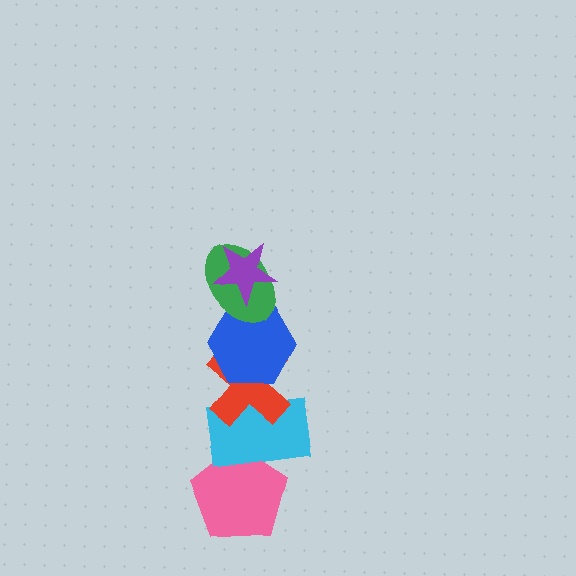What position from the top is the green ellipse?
The green ellipse is 2nd from the top.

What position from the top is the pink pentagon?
The pink pentagon is 6th from the top.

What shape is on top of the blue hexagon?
The green ellipse is on top of the blue hexagon.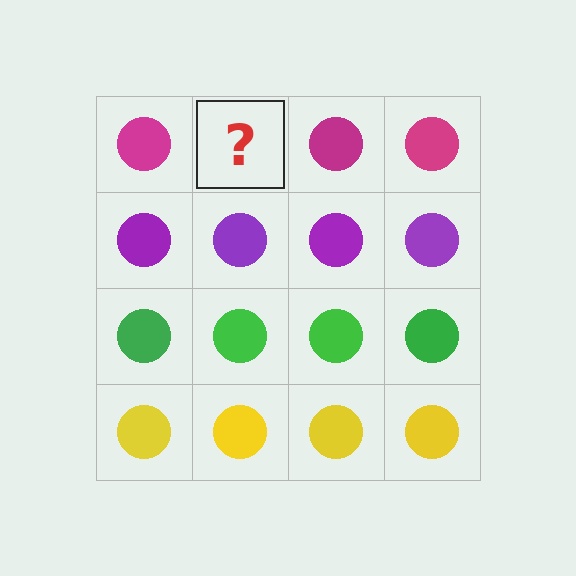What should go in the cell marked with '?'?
The missing cell should contain a magenta circle.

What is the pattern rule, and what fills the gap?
The rule is that each row has a consistent color. The gap should be filled with a magenta circle.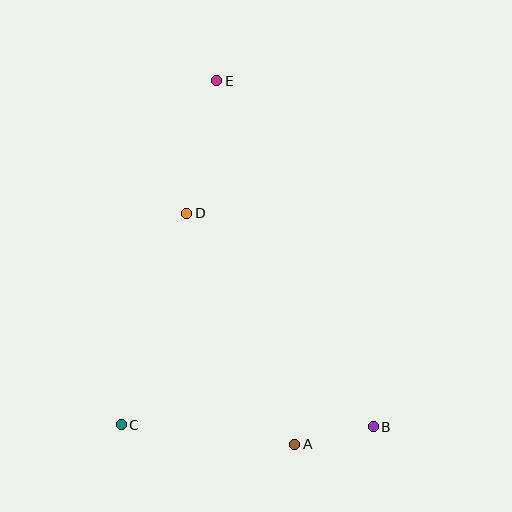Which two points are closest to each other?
Points A and B are closest to each other.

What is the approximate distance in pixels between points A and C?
The distance between A and C is approximately 175 pixels.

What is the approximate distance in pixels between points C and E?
The distance between C and E is approximately 357 pixels.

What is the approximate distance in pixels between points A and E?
The distance between A and E is approximately 372 pixels.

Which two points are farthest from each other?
Points B and E are farthest from each other.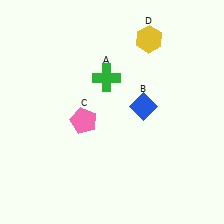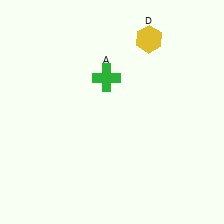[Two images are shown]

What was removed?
The blue diamond (B), the pink pentagon (C) were removed in Image 2.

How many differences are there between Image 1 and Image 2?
There are 2 differences between the two images.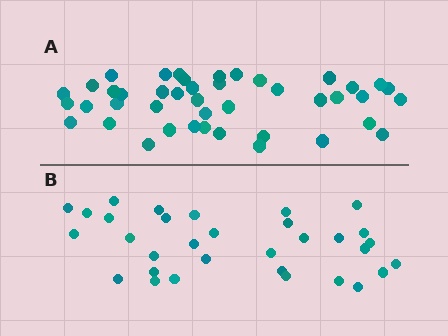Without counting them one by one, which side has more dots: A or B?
Region A (the top region) has more dots.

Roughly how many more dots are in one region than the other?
Region A has roughly 12 or so more dots than region B.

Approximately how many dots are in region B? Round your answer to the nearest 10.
About 30 dots. (The exact count is 32, which rounds to 30.)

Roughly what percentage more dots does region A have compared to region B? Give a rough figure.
About 35% more.